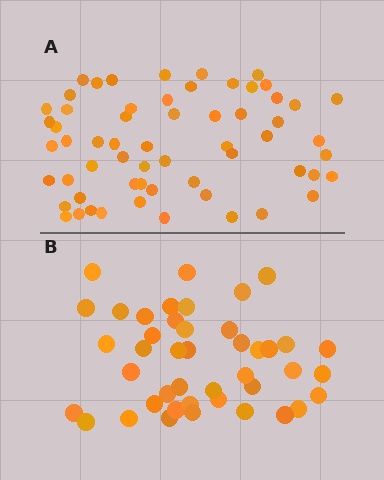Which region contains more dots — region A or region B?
Region A (the top region) has more dots.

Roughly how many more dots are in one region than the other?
Region A has approximately 15 more dots than region B.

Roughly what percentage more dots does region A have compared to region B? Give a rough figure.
About 40% more.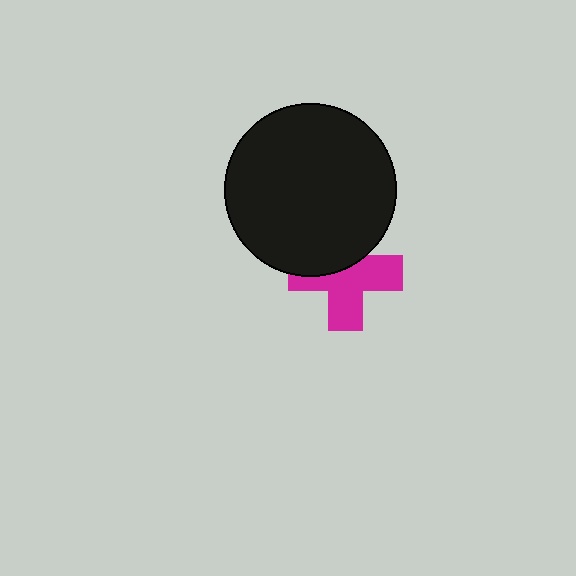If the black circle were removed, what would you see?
You would see the complete magenta cross.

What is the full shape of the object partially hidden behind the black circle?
The partially hidden object is a magenta cross.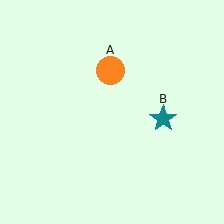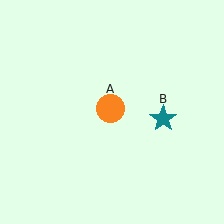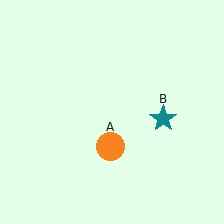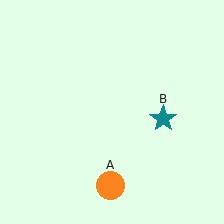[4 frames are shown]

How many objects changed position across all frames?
1 object changed position: orange circle (object A).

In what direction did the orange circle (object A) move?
The orange circle (object A) moved down.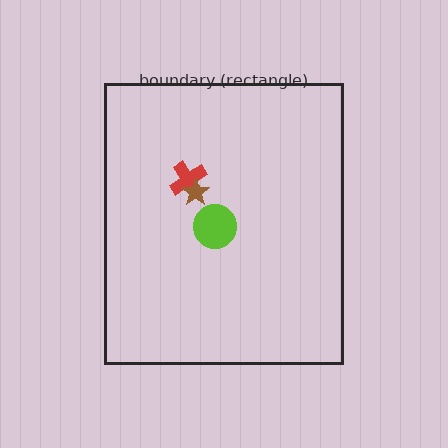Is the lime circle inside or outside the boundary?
Inside.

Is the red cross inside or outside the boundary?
Inside.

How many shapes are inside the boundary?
3 inside, 0 outside.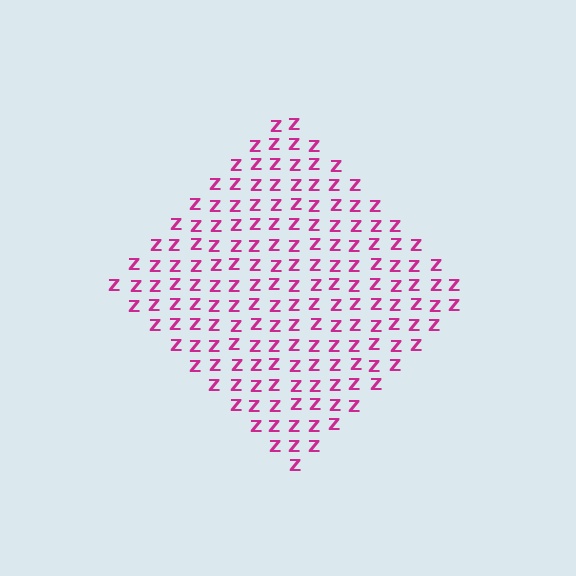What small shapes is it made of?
It is made of small letter Z's.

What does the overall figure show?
The overall figure shows a diamond.